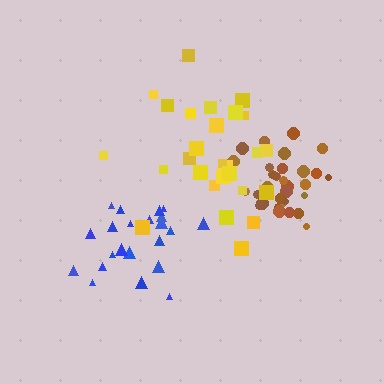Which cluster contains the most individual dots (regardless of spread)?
Brown (32).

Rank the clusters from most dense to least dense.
brown, blue, yellow.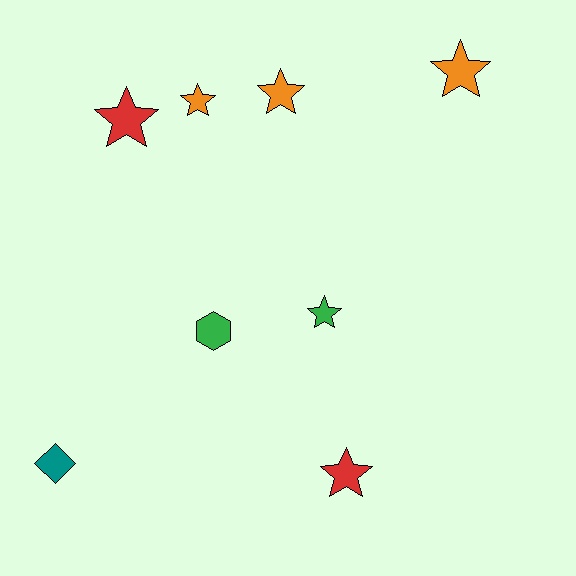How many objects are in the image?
There are 8 objects.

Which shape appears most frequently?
Star, with 6 objects.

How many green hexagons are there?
There is 1 green hexagon.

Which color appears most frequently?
Orange, with 3 objects.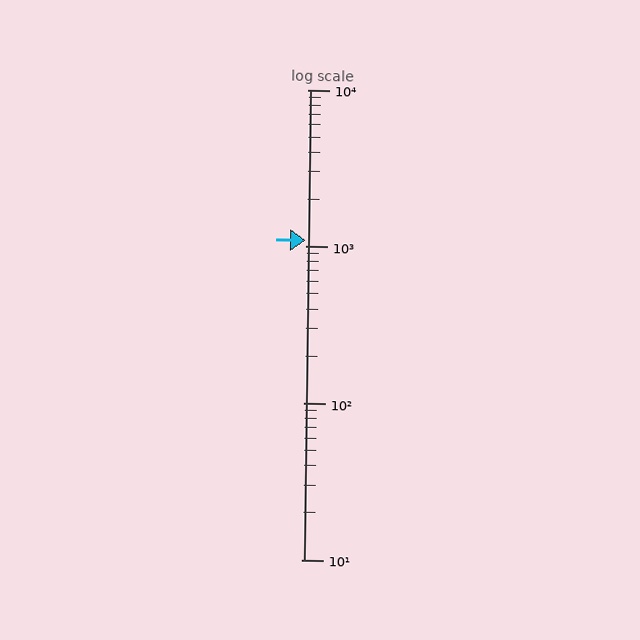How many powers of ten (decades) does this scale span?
The scale spans 3 decades, from 10 to 10000.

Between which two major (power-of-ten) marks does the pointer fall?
The pointer is between 1000 and 10000.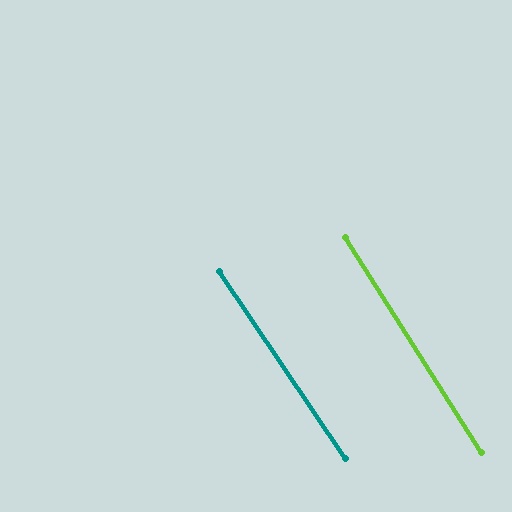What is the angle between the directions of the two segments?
Approximately 2 degrees.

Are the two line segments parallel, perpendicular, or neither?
Parallel — their directions differ by only 1.6°.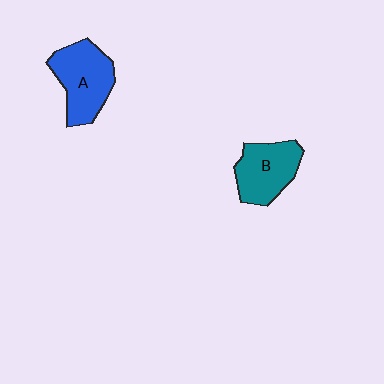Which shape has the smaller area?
Shape B (teal).